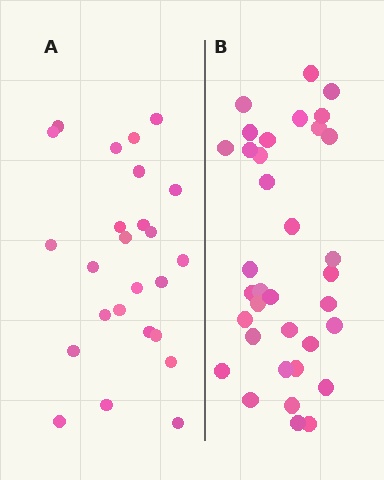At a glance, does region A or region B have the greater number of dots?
Region B (the right region) has more dots.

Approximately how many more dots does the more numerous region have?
Region B has roughly 10 or so more dots than region A.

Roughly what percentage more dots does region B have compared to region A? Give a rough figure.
About 40% more.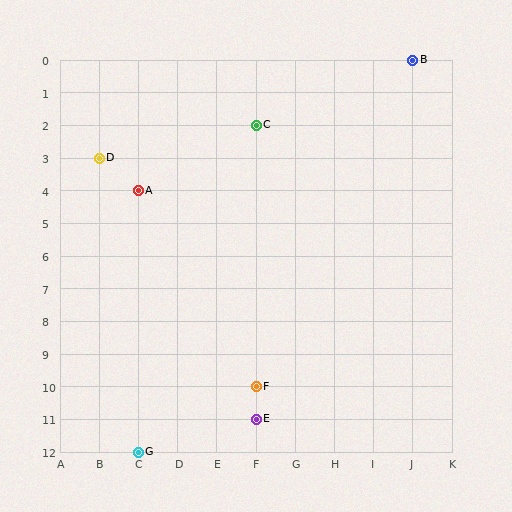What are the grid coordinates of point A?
Point A is at grid coordinates (C, 4).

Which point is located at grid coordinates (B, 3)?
Point D is at (B, 3).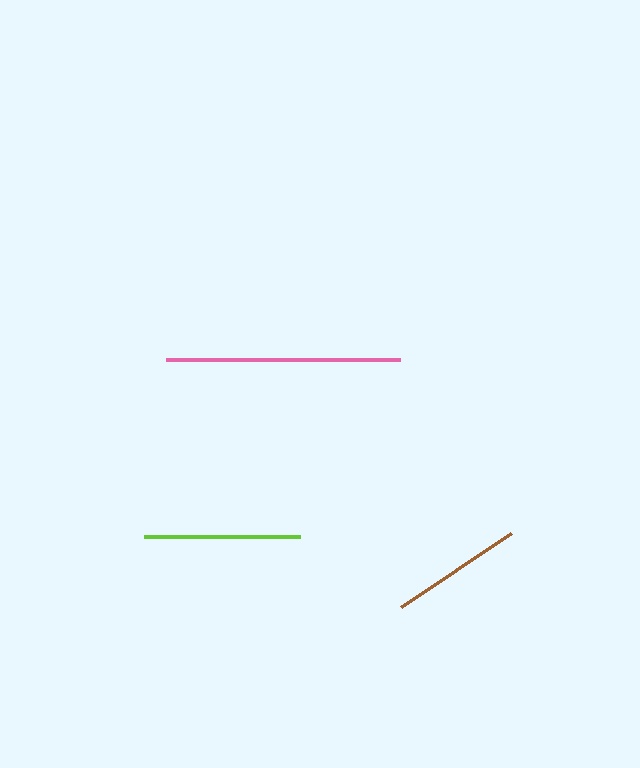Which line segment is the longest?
The pink line is the longest at approximately 234 pixels.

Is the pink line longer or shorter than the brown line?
The pink line is longer than the brown line.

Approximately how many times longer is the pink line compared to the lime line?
The pink line is approximately 1.5 times the length of the lime line.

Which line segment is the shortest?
The brown line is the shortest at approximately 133 pixels.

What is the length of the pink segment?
The pink segment is approximately 234 pixels long.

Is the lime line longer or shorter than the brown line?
The lime line is longer than the brown line.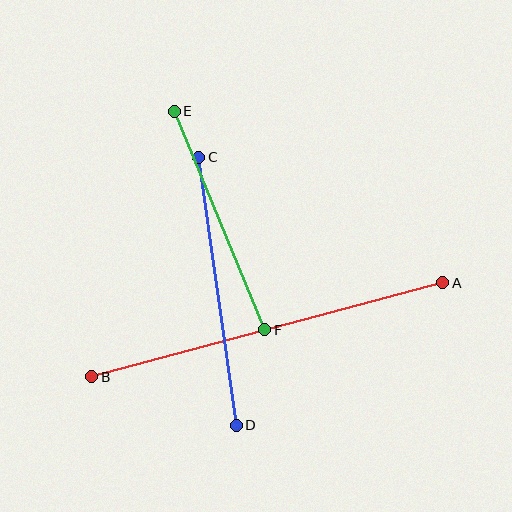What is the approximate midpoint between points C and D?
The midpoint is at approximately (217, 291) pixels.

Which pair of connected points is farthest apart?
Points A and B are farthest apart.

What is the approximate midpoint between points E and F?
The midpoint is at approximately (219, 221) pixels.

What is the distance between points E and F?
The distance is approximately 237 pixels.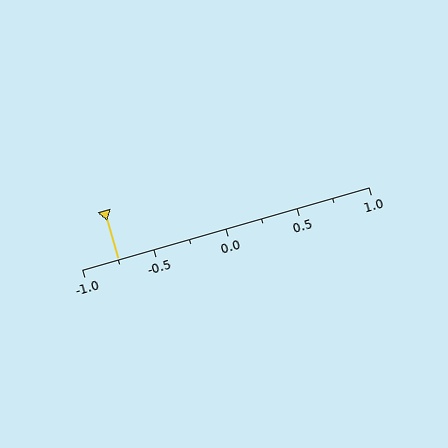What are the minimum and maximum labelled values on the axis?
The axis runs from -1.0 to 1.0.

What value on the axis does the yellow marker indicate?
The marker indicates approximately -0.75.